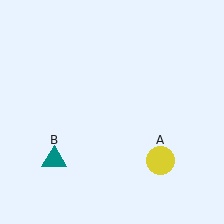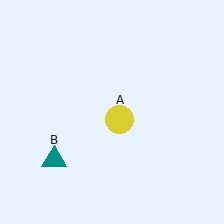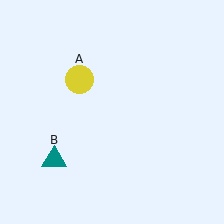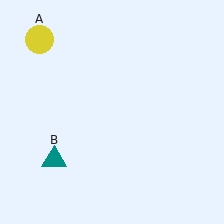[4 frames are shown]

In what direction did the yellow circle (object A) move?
The yellow circle (object A) moved up and to the left.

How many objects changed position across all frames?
1 object changed position: yellow circle (object A).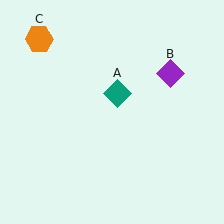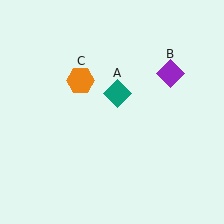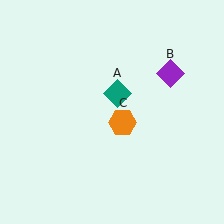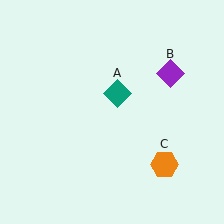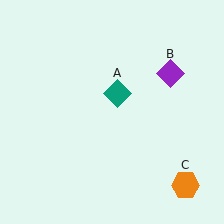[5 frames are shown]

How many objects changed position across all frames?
1 object changed position: orange hexagon (object C).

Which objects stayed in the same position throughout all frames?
Teal diamond (object A) and purple diamond (object B) remained stationary.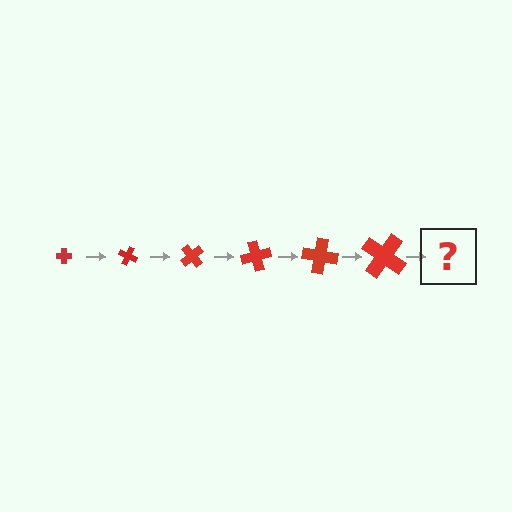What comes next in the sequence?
The next element should be a cross, larger than the previous one and rotated 150 degrees from the start.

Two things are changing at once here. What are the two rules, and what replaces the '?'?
The two rules are that the cross grows larger each step and it rotates 25 degrees each step. The '?' should be a cross, larger than the previous one and rotated 150 degrees from the start.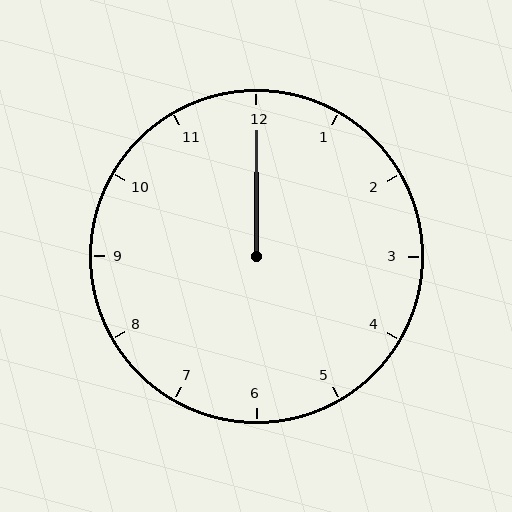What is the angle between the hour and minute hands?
Approximately 0 degrees.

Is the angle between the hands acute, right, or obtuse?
It is acute.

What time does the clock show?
12:00.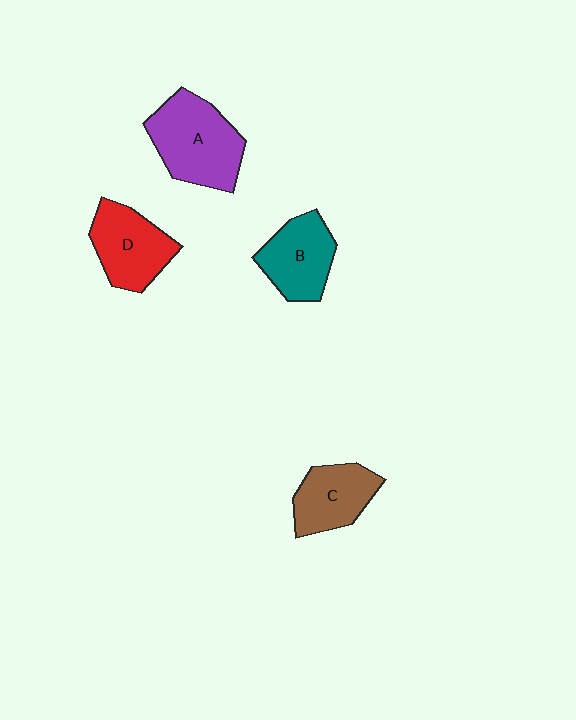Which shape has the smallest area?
Shape C (brown).